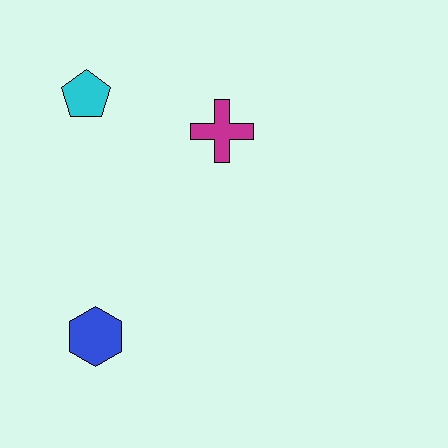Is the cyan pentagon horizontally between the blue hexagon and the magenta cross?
No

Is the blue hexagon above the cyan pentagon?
No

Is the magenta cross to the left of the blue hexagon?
No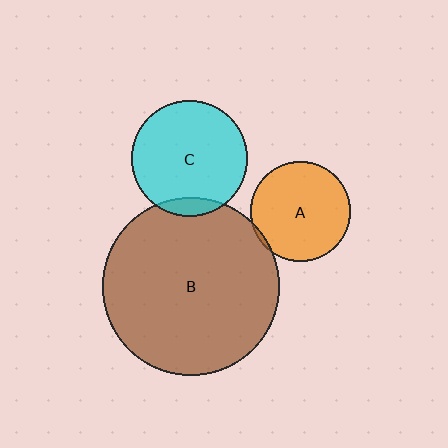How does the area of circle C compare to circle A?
Approximately 1.3 times.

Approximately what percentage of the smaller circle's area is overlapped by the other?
Approximately 10%.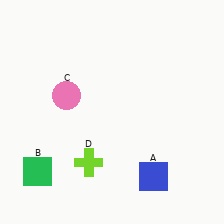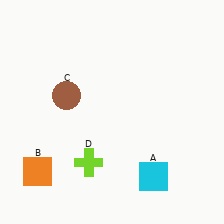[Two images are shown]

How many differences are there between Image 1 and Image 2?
There are 3 differences between the two images.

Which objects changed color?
A changed from blue to cyan. B changed from green to orange. C changed from pink to brown.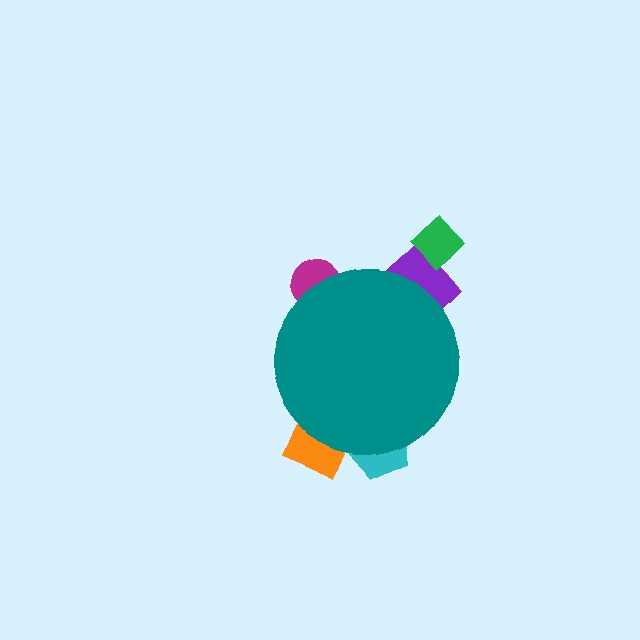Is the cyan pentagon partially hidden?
Yes, the cyan pentagon is partially hidden behind the teal circle.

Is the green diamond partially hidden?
No, the green diamond is fully visible.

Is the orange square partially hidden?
Yes, the orange square is partially hidden behind the teal circle.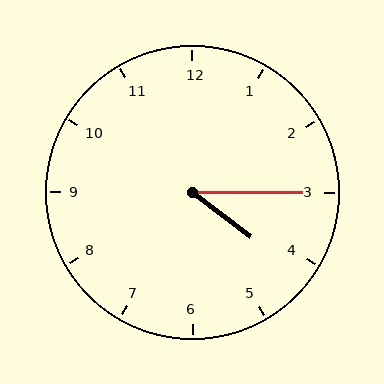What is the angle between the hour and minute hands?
Approximately 38 degrees.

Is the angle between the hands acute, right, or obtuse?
It is acute.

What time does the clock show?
4:15.